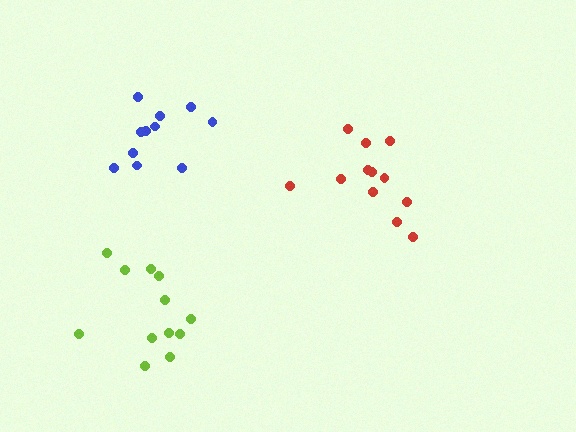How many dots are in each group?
Group 1: 12 dots, Group 2: 11 dots, Group 3: 12 dots (35 total).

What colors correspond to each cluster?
The clusters are colored: lime, blue, red.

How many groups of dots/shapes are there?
There are 3 groups.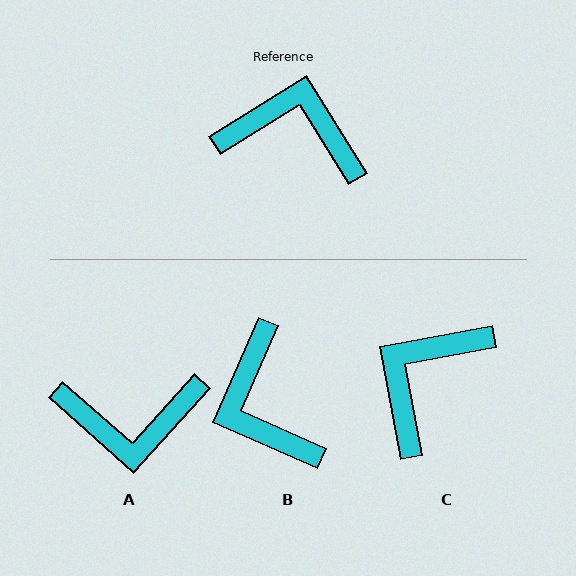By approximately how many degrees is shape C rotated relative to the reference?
Approximately 69 degrees counter-clockwise.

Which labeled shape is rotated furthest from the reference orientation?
A, about 163 degrees away.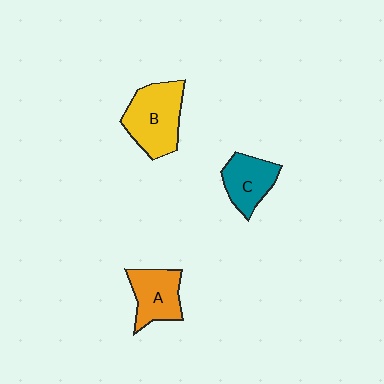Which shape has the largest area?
Shape B (yellow).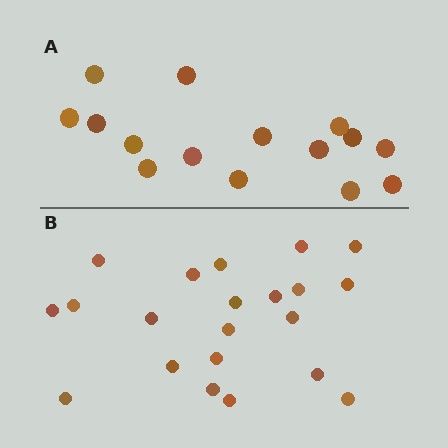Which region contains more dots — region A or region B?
Region B (the bottom region) has more dots.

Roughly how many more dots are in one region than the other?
Region B has about 6 more dots than region A.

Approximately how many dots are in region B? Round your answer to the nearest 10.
About 20 dots. (The exact count is 21, which rounds to 20.)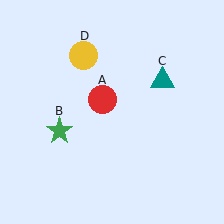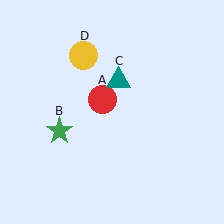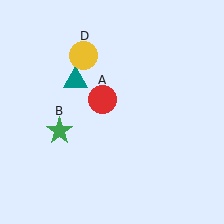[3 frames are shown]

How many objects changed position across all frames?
1 object changed position: teal triangle (object C).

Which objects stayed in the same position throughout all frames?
Red circle (object A) and green star (object B) and yellow circle (object D) remained stationary.